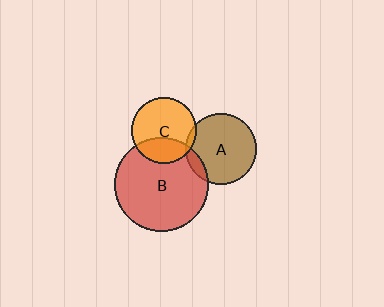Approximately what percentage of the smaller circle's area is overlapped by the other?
Approximately 5%.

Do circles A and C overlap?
Yes.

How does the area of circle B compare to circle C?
Approximately 2.1 times.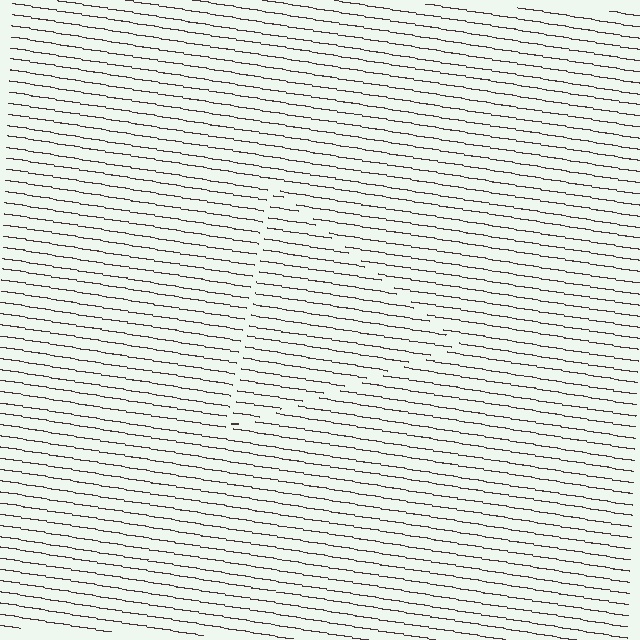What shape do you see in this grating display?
An illusory triangle. The interior of the shape contains the same grating, shifted by half a period — the contour is defined by the phase discontinuity where line-ends from the inner and outer gratings abut.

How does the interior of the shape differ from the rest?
The interior of the shape contains the same grating, shifted by half a period — the contour is defined by the phase discontinuity where line-ends from the inner and outer gratings abut.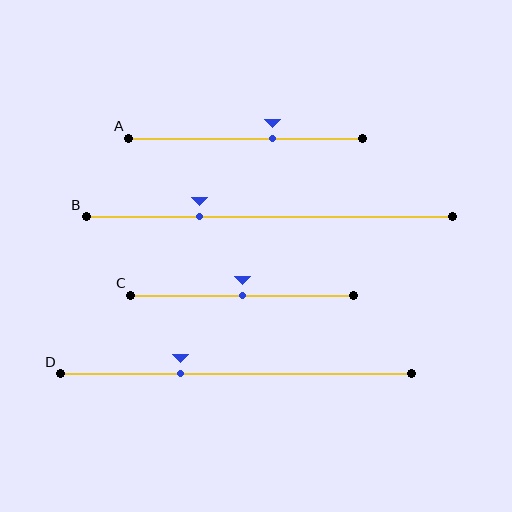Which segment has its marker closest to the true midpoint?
Segment C has its marker closest to the true midpoint.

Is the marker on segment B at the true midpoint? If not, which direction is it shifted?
No, the marker on segment B is shifted to the left by about 19% of the segment length.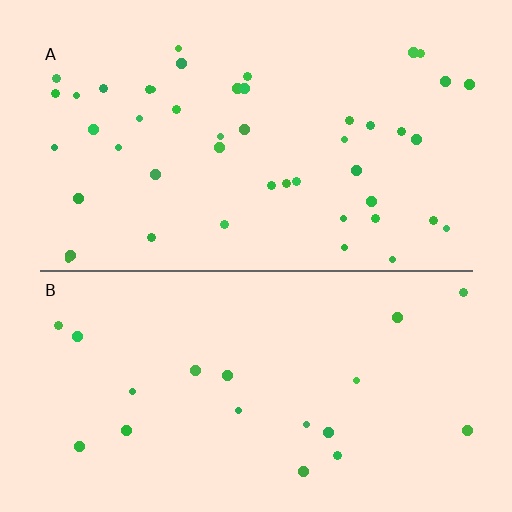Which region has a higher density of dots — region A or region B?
A (the top).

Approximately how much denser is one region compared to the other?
Approximately 2.4× — region A over region B.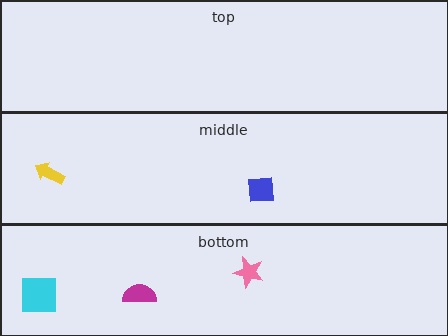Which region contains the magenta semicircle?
The bottom region.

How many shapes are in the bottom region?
3.